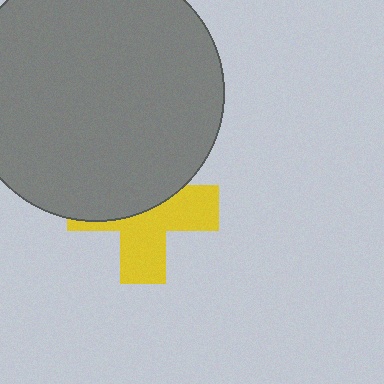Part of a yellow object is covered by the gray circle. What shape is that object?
It is a cross.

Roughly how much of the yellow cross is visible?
About half of it is visible (roughly 52%).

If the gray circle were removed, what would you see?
You would see the complete yellow cross.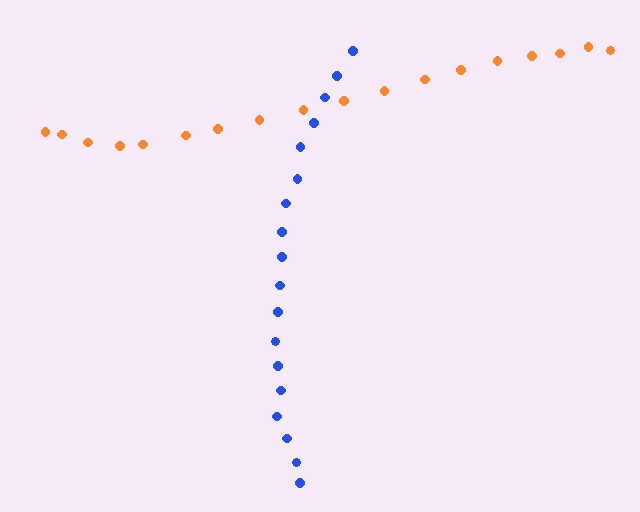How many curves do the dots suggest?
There are 2 distinct paths.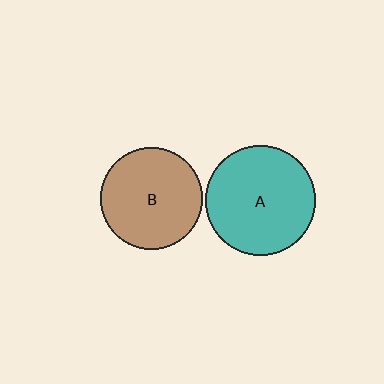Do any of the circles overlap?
No, none of the circles overlap.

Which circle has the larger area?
Circle A (teal).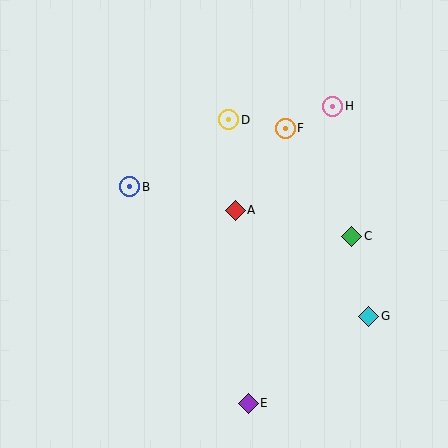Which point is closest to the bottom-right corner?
Point G is closest to the bottom-right corner.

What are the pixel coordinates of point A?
Point A is at (235, 210).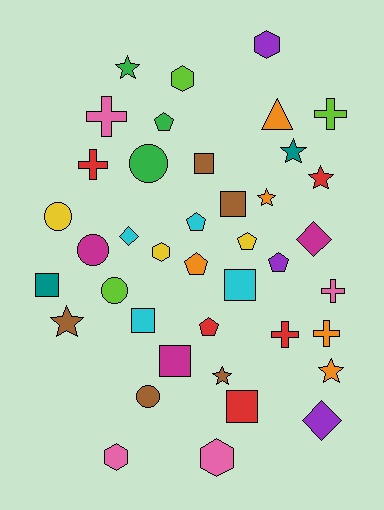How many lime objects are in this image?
There are 3 lime objects.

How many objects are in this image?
There are 40 objects.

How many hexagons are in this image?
There are 5 hexagons.